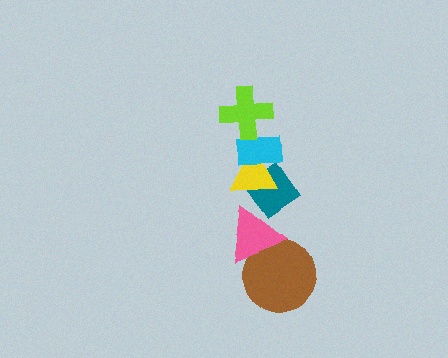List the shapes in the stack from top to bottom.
From top to bottom: the lime cross, the cyan rectangle, the yellow triangle, the teal diamond, the pink triangle, the brown circle.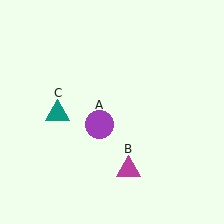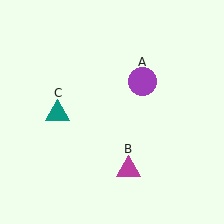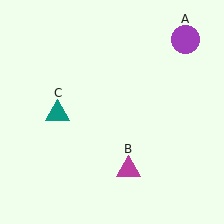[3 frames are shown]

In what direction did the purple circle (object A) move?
The purple circle (object A) moved up and to the right.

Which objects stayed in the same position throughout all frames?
Magenta triangle (object B) and teal triangle (object C) remained stationary.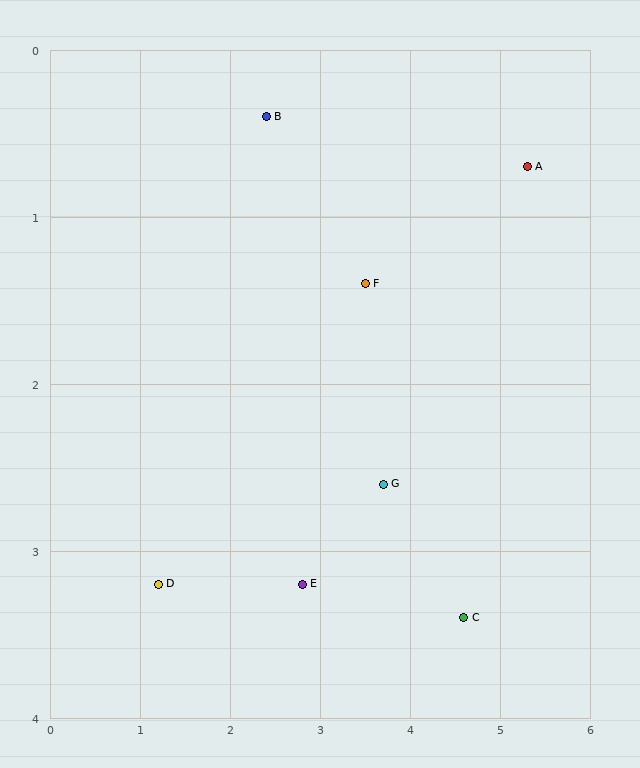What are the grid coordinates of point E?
Point E is at approximately (2.8, 3.2).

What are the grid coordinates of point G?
Point G is at approximately (3.7, 2.6).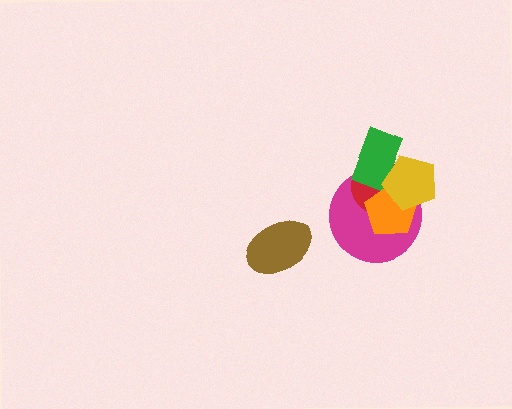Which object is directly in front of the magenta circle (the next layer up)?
The red circle is directly in front of the magenta circle.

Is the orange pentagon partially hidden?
Yes, it is partially covered by another shape.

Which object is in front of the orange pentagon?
The yellow pentagon is in front of the orange pentagon.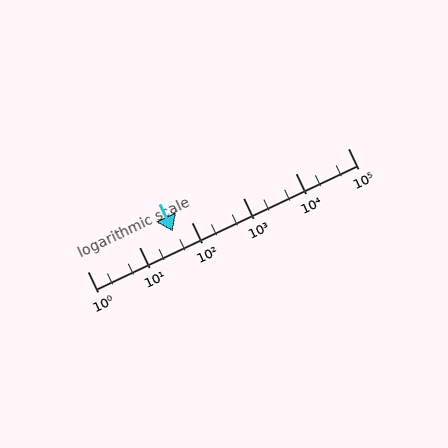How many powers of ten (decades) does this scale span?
The scale spans 5 decades, from 1 to 100000.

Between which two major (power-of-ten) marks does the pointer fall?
The pointer is between 10 and 100.